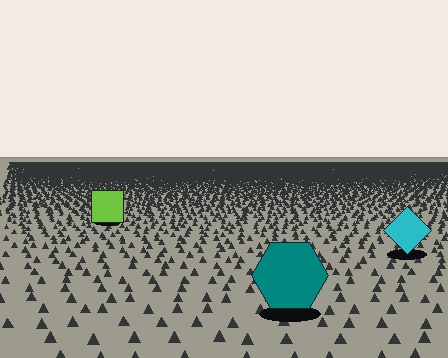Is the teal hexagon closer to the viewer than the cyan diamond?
Yes. The teal hexagon is closer — you can tell from the texture gradient: the ground texture is coarser near it.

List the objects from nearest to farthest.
From nearest to farthest: the teal hexagon, the cyan diamond, the lime square.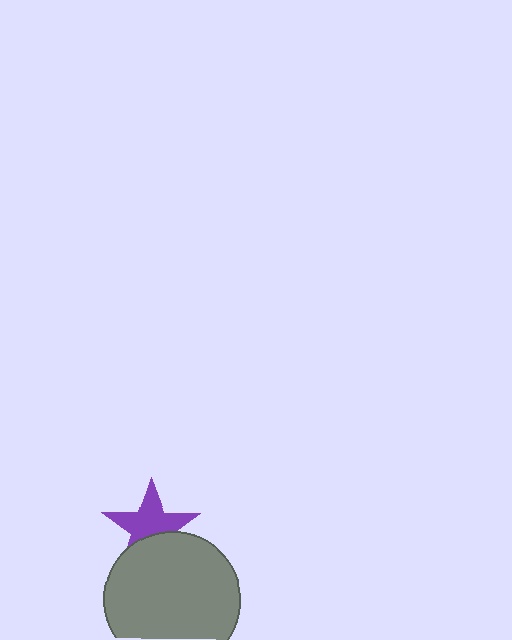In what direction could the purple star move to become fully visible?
The purple star could move up. That would shift it out from behind the gray circle entirely.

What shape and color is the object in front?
The object in front is a gray circle.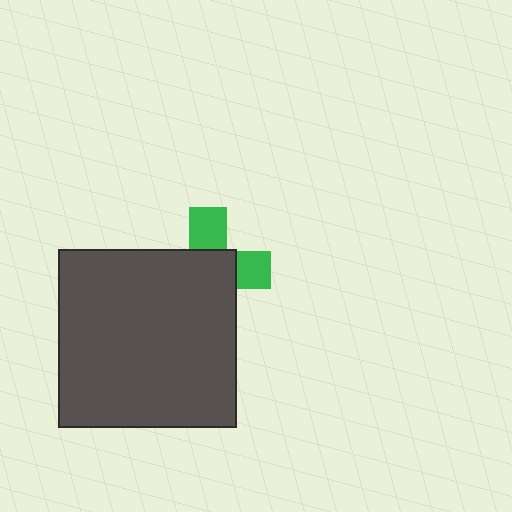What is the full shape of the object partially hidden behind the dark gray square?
The partially hidden object is a green cross.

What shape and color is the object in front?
The object in front is a dark gray square.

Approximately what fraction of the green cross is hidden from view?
Roughly 64% of the green cross is hidden behind the dark gray square.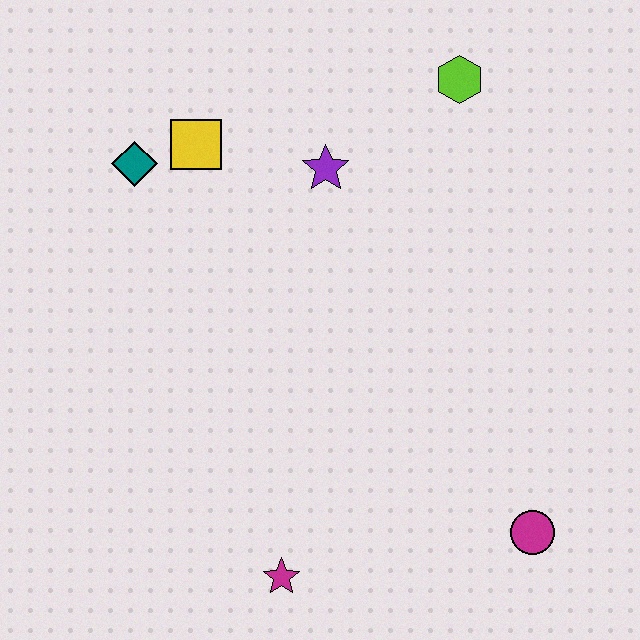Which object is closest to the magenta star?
The magenta circle is closest to the magenta star.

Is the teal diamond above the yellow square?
No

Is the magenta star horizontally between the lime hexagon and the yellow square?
Yes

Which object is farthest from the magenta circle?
The teal diamond is farthest from the magenta circle.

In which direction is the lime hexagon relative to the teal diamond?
The lime hexagon is to the right of the teal diamond.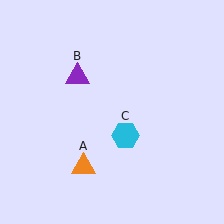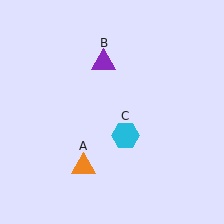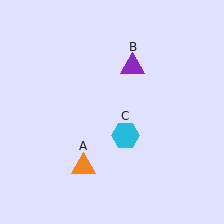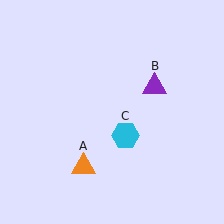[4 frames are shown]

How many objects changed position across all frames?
1 object changed position: purple triangle (object B).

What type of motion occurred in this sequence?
The purple triangle (object B) rotated clockwise around the center of the scene.